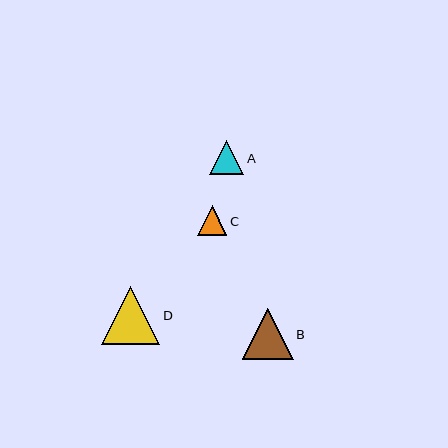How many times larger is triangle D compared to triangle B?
Triangle D is approximately 1.1 times the size of triangle B.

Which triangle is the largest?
Triangle D is the largest with a size of approximately 58 pixels.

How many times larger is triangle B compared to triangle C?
Triangle B is approximately 1.7 times the size of triangle C.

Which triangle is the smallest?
Triangle C is the smallest with a size of approximately 29 pixels.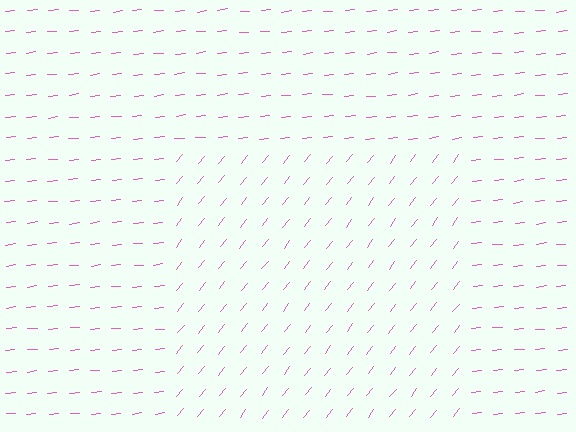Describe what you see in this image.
The image is filled with small pink line segments. A rectangle region in the image has lines oriented differently from the surrounding lines, creating a visible texture boundary.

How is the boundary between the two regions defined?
The boundary is defined purely by a change in line orientation (approximately 45 degrees difference). All lines are the same color and thickness.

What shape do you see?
I see a rectangle.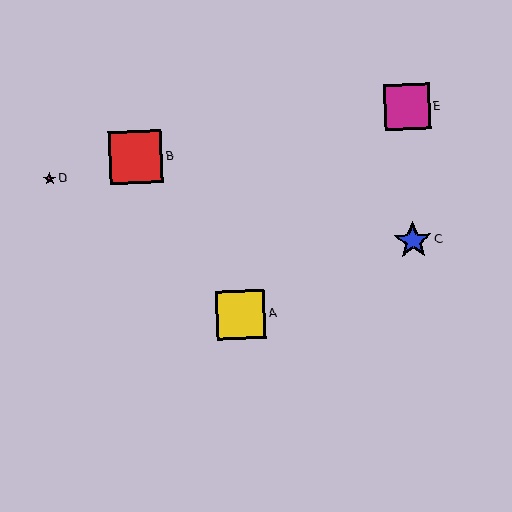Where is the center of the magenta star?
The center of the magenta star is at (50, 179).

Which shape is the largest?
The red square (labeled B) is the largest.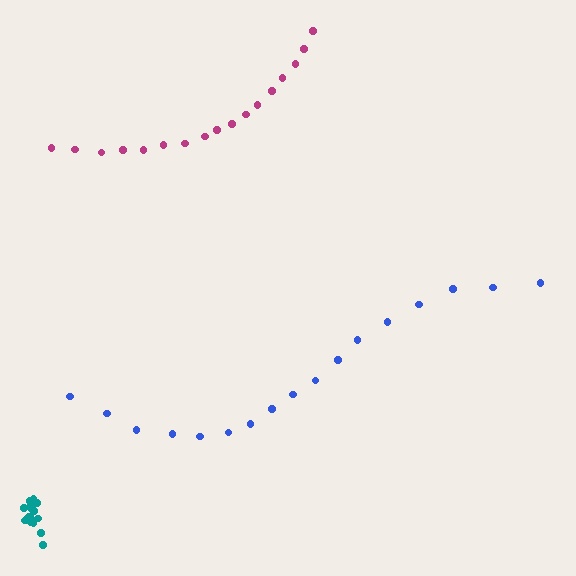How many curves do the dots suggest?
There are 3 distinct paths.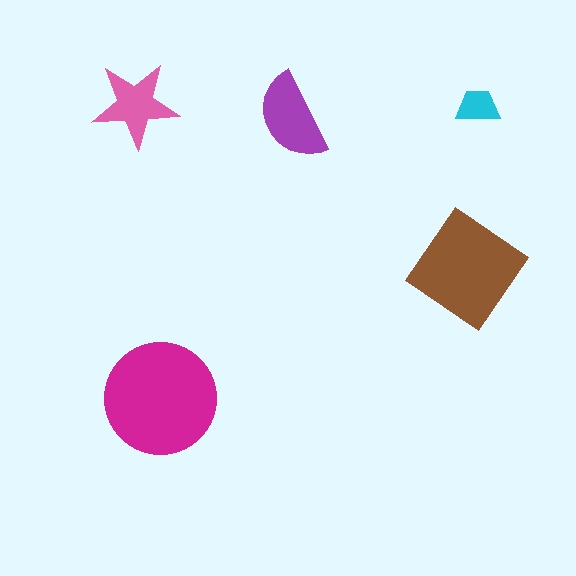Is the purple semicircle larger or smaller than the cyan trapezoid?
Larger.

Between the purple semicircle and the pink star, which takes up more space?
The purple semicircle.